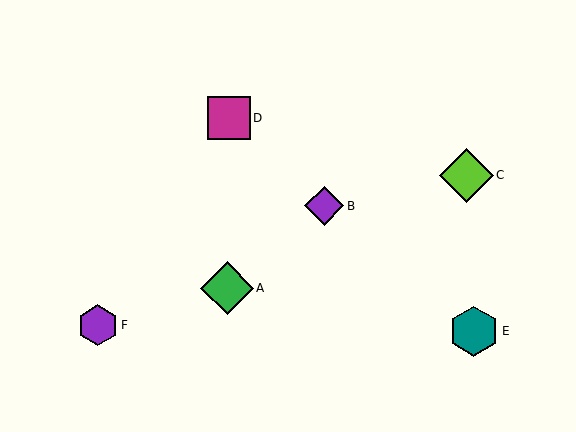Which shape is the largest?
The lime diamond (labeled C) is the largest.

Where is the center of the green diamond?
The center of the green diamond is at (227, 288).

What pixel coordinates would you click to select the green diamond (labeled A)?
Click at (227, 288) to select the green diamond A.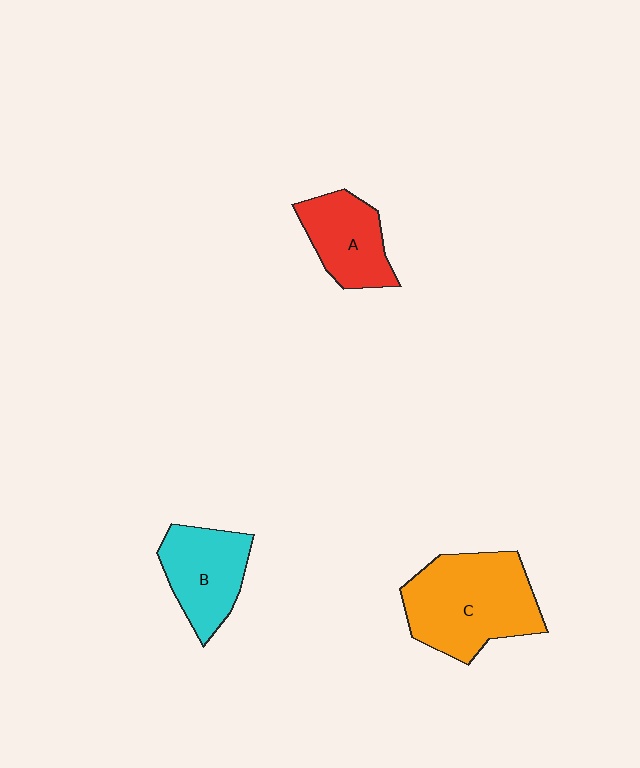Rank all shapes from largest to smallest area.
From largest to smallest: C (orange), B (cyan), A (red).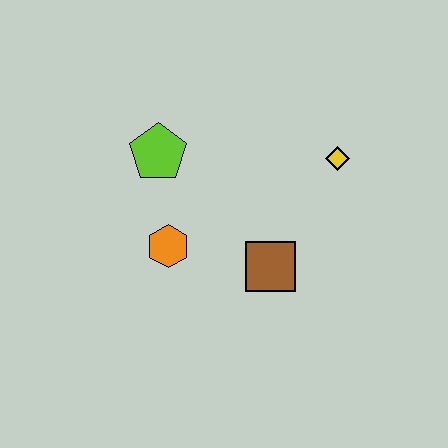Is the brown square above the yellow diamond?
No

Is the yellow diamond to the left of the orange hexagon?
No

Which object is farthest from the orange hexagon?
The yellow diamond is farthest from the orange hexagon.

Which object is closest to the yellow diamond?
The brown square is closest to the yellow diamond.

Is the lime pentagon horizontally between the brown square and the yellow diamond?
No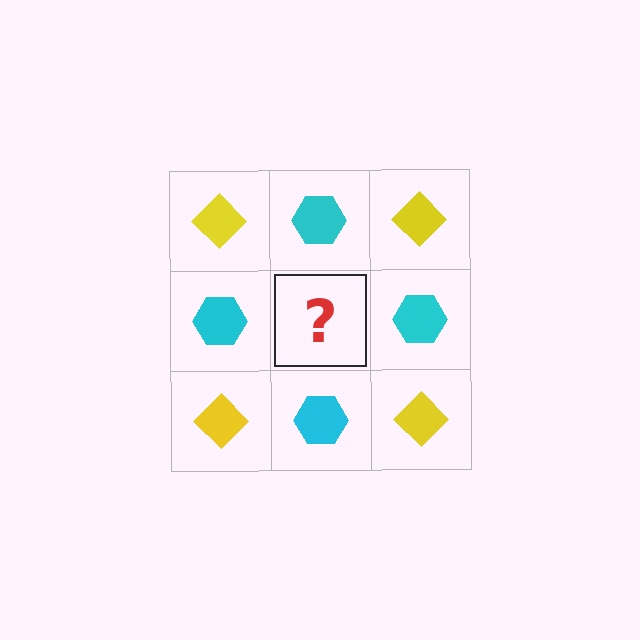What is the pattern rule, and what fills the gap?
The rule is that it alternates yellow diamond and cyan hexagon in a checkerboard pattern. The gap should be filled with a yellow diamond.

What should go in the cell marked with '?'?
The missing cell should contain a yellow diamond.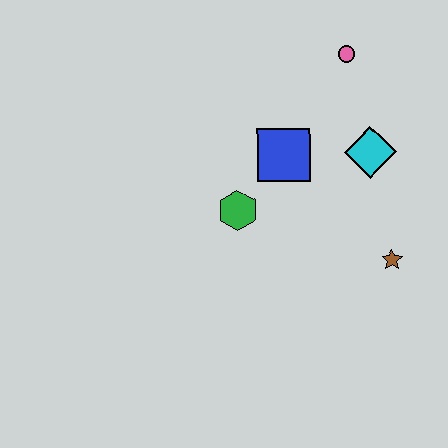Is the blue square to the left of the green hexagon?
No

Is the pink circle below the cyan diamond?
No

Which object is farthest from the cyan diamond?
The green hexagon is farthest from the cyan diamond.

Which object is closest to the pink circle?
The cyan diamond is closest to the pink circle.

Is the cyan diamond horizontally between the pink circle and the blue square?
No